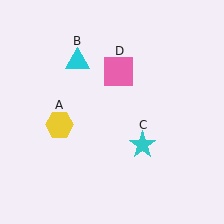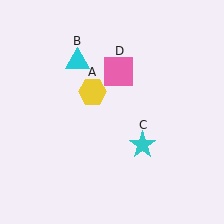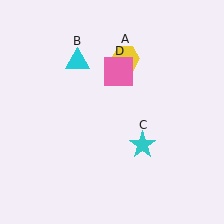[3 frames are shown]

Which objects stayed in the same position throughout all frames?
Cyan triangle (object B) and cyan star (object C) and pink square (object D) remained stationary.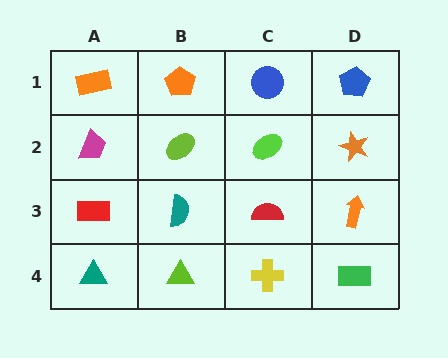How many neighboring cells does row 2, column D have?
3.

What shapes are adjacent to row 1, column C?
A lime ellipse (row 2, column C), an orange pentagon (row 1, column B), a blue pentagon (row 1, column D).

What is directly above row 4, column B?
A teal semicircle.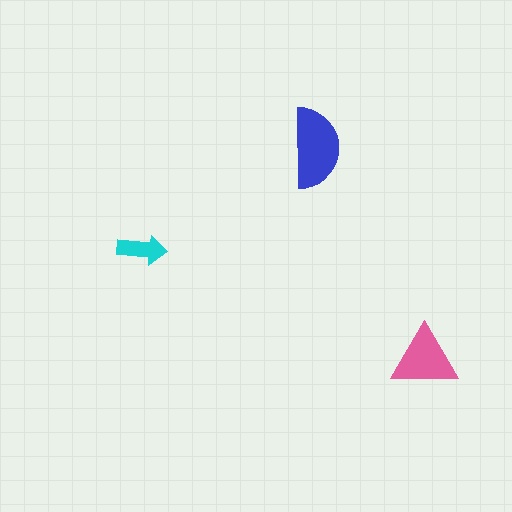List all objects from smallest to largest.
The cyan arrow, the pink triangle, the blue semicircle.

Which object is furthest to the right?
The pink triangle is rightmost.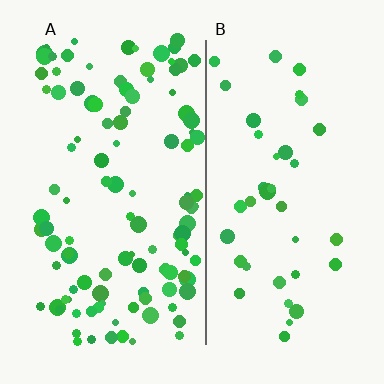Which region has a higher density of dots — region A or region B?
A (the left).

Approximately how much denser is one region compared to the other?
Approximately 2.8× — region A over region B.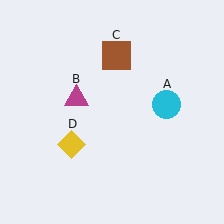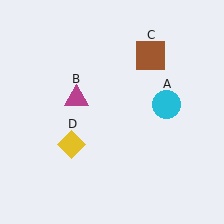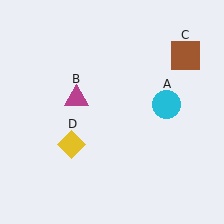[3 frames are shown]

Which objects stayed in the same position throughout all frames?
Cyan circle (object A) and magenta triangle (object B) and yellow diamond (object D) remained stationary.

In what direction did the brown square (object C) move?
The brown square (object C) moved right.